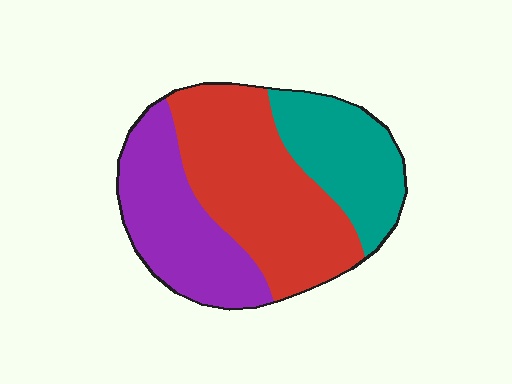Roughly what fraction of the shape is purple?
Purple takes up about one third (1/3) of the shape.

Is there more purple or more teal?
Purple.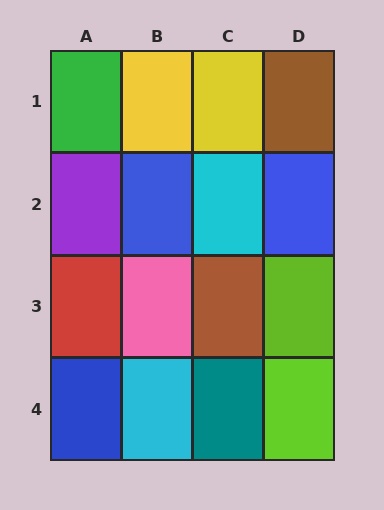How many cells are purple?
1 cell is purple.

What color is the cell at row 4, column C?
Teal.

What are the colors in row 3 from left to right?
Red, pink, brown, lime.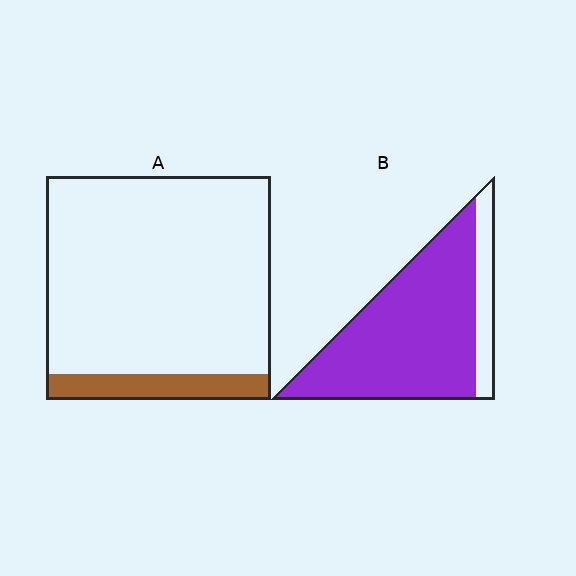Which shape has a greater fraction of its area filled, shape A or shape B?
Shape B.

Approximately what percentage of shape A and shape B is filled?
A is approximately 10% and B is approximately 85%.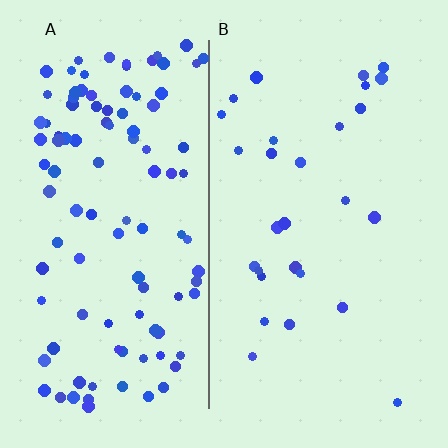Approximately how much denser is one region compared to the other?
Approximately 3.8× — region A over region B.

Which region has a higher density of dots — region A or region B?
A (the left).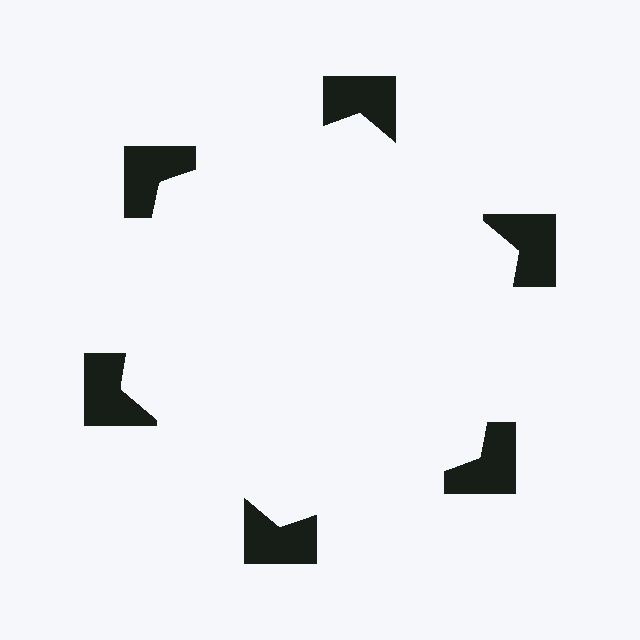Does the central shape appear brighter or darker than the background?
It typically appears slightly brighter than the background, even though no actual brightness change is drawn.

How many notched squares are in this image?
There are 6 — one at each vertex of the illusory hexagon.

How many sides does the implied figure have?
6 sides.